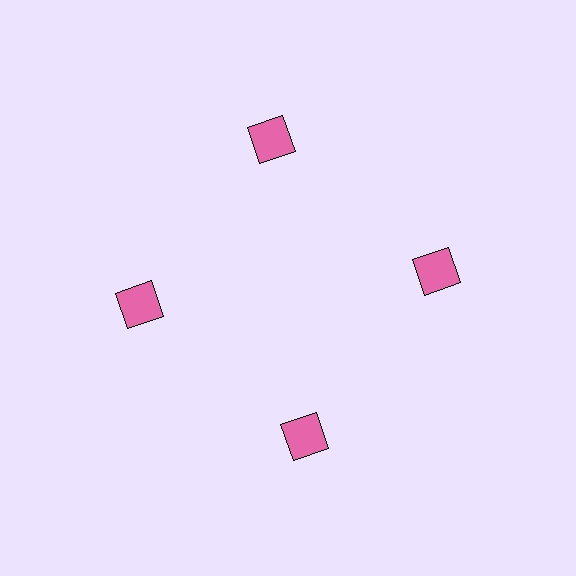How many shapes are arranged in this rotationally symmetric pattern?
There are 4 shapes, arranged in 4 groups of 1.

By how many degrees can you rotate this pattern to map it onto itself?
The pattern maps onto itself every 90 degrees of rotation.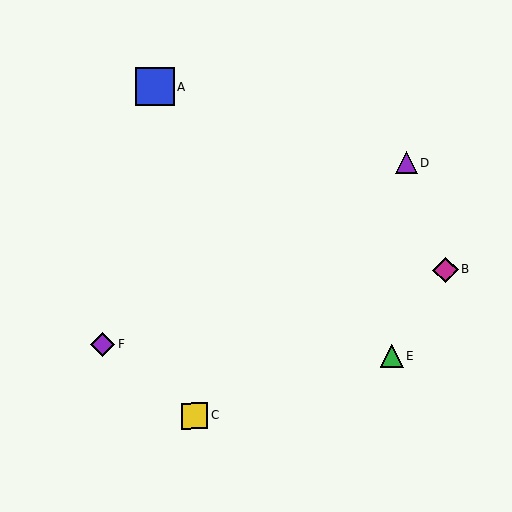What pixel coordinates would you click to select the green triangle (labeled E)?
Click at (391, 356) to select the green triangle E.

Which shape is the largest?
The blue square (labeled A) is the largest.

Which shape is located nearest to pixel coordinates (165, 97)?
The blue square (labeled A) at (155, 86) is nearest to that location.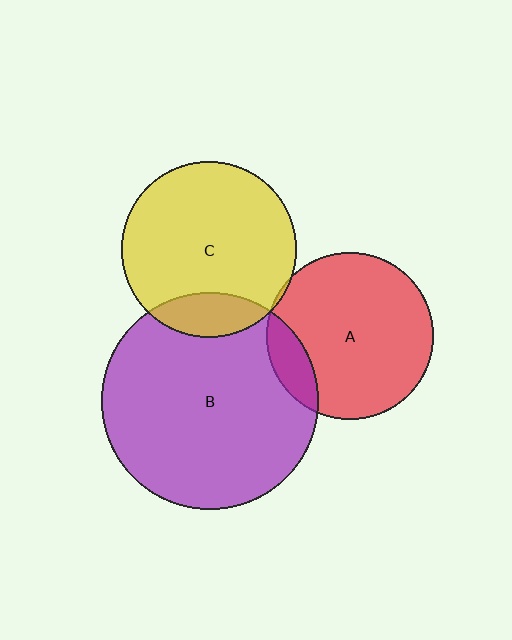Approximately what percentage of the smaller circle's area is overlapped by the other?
Approximately 5%.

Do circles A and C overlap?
Yes.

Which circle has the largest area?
Circle B (purple).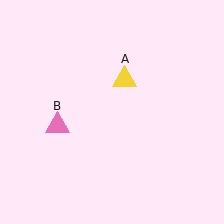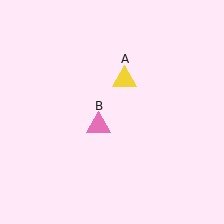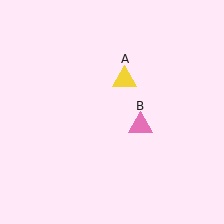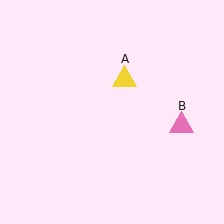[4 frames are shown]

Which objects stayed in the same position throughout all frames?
Yellow triangle (object A) remained stationary.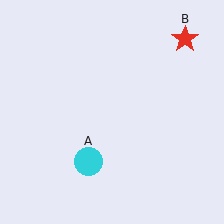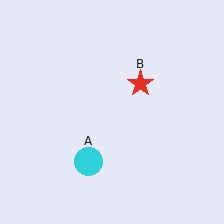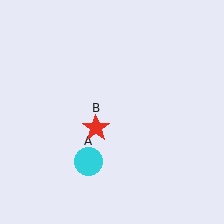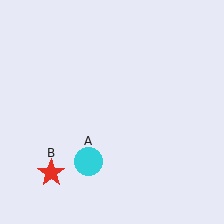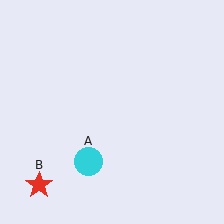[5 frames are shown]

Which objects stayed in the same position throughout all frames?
Cyan circle (object A) remained stationary.